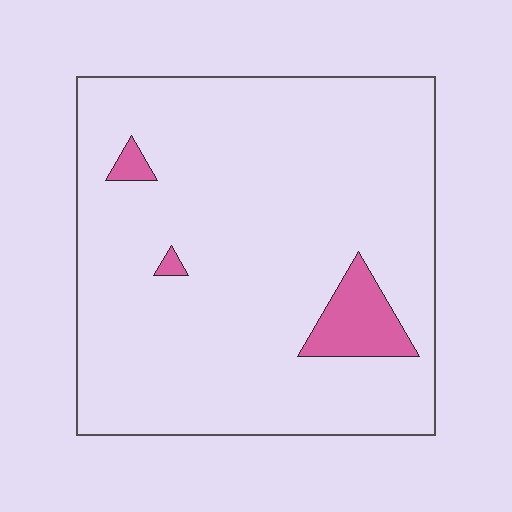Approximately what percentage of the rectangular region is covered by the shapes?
Approximately 5%.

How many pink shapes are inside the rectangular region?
3.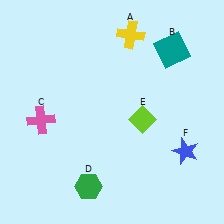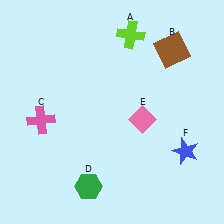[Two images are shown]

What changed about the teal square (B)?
In Image 1, B is teal. In Image 2, it changed to brown.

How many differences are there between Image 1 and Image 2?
There are 3 differences between the two images.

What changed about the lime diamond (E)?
In Image 1, E is lime. In Image 2, it changed to pink.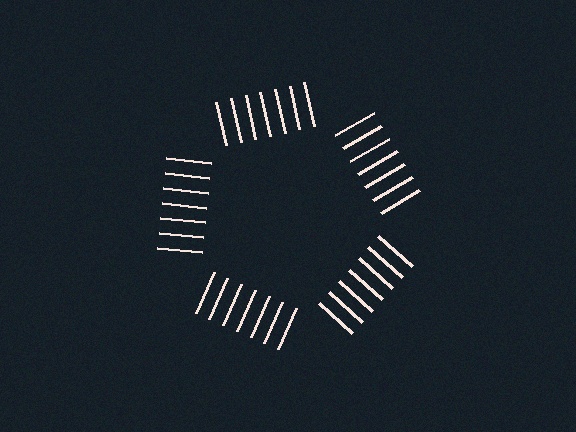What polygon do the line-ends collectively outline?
An illusory pentagon — the line segments terminate on its edges but no continuous stroke is drawn.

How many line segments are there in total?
35 — 7 along each of the 5 edges.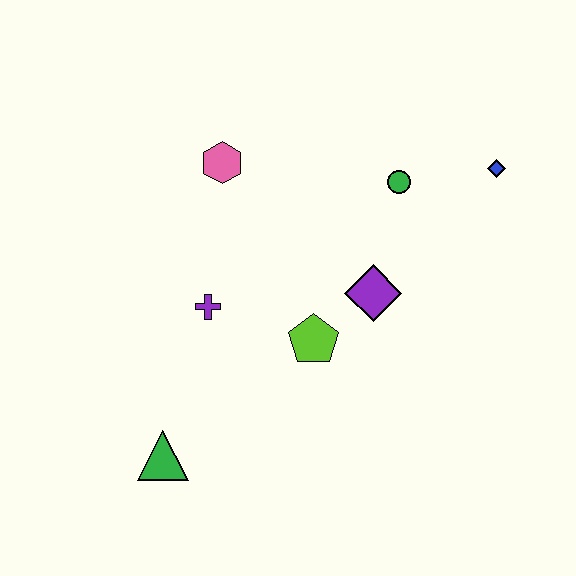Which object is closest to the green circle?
The blue diamond is closest to the green circle.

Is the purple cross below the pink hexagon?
Yes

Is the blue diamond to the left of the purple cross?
No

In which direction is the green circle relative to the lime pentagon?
The green circle is above the lime pentagon.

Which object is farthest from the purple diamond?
The green triangle is farthest from the purple diamond.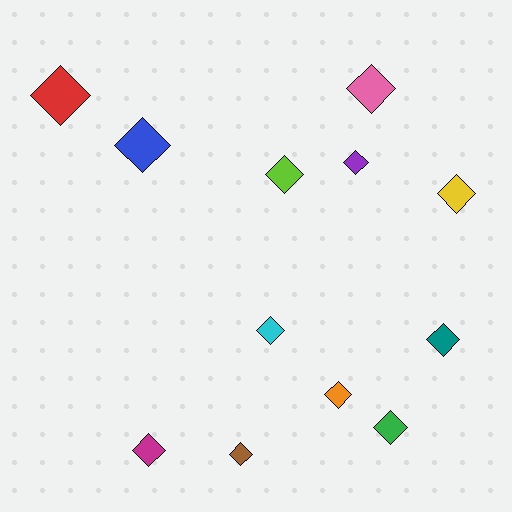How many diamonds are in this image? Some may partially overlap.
There are 12 diamonds.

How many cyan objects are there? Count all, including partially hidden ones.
There is 1 cyan object.